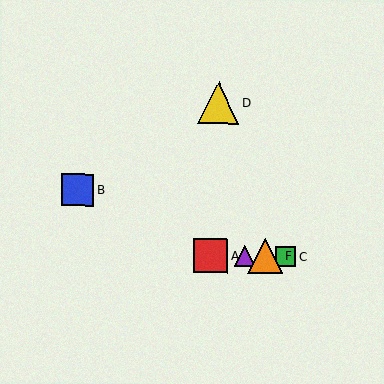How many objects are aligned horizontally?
4 objects (A, C, E, F) are aligned horizontally.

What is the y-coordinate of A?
Object A is at y≈256.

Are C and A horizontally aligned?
Yes, both are at y≈257.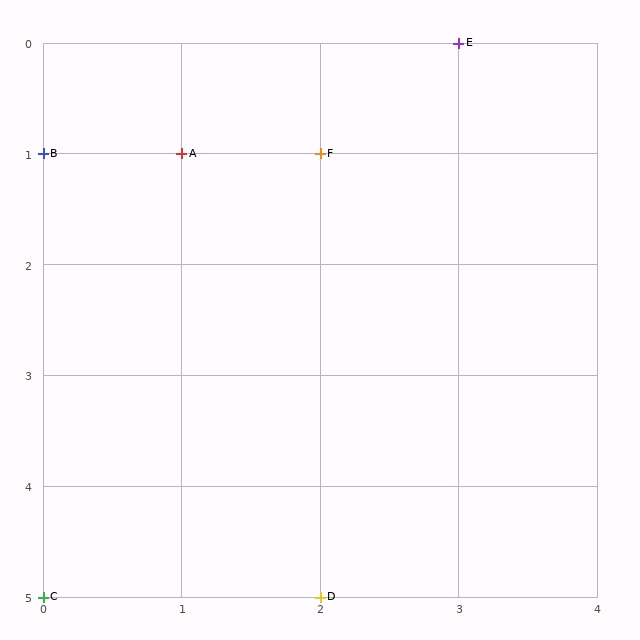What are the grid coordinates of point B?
Point B is at grid coordinates (0, 1).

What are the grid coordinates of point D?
Point D is at grid coordinates (2, 5).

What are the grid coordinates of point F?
Point F is at grid coordinates (2, 1).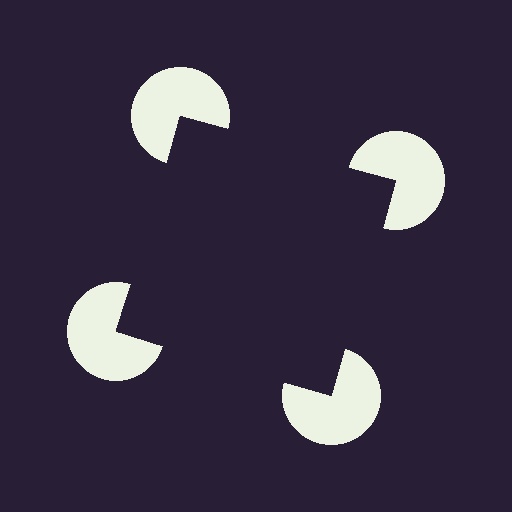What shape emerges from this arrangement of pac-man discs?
An illusory square — its edges are inferred from the aligned wedge cuts in the pac-man discs, not physically drawn.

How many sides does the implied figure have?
4 sides.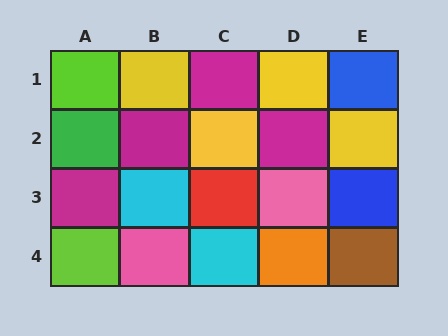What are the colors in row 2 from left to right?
Green, magenta, yellow, magenta, yellow.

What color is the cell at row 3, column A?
Magenta.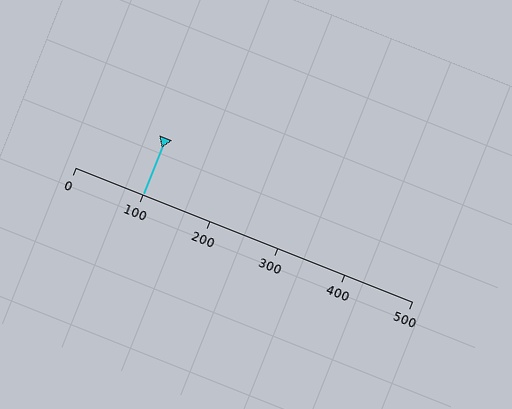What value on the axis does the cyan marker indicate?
The marker indicates approximately 100.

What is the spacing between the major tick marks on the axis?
The major ticks are spaced 100 apart.